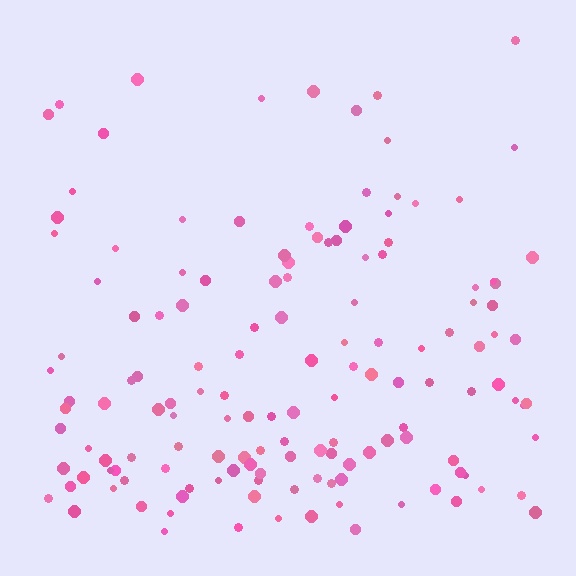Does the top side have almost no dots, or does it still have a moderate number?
Still a moderate number, just noticeably fewer than the bottom.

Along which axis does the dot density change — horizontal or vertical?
Vertical.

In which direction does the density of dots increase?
From top to bottom, with the bottom side densest.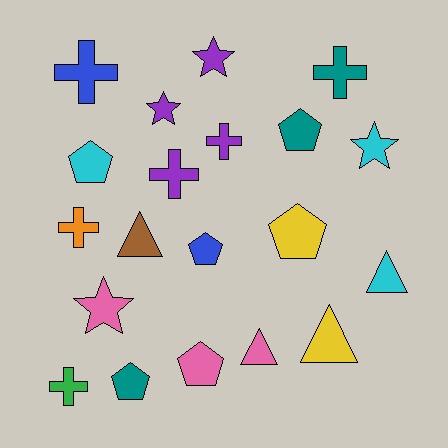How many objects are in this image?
There are 20 objects.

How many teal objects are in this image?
There are 3 teal objects.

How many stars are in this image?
There are 4 stars.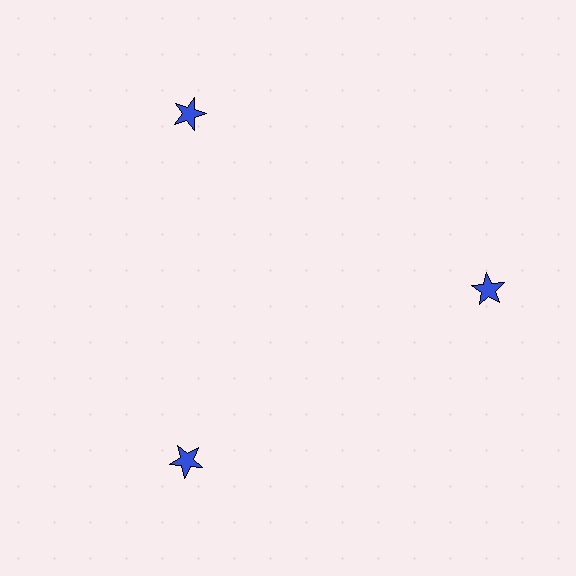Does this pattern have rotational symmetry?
Yes, this pattern has 3-fold rotational symmetry. It looks the same after rotating 120 degrees around the center.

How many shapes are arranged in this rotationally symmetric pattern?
There are 3 shapes, arranged in 3 groups of 1.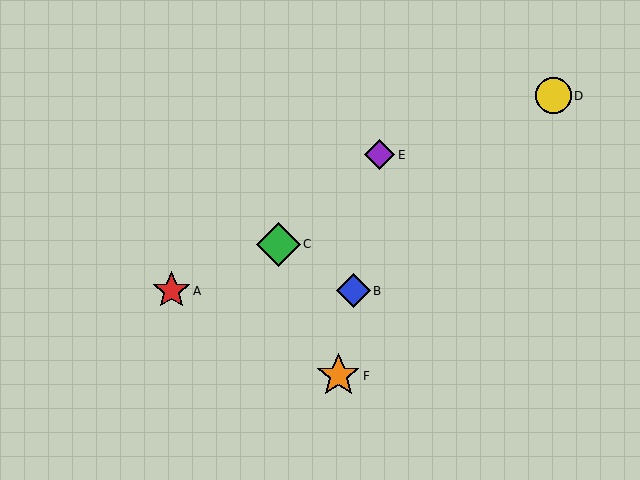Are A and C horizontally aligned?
No, A is at y≈291 and C is at y≈244.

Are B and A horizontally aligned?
Yes, both are at y≈291.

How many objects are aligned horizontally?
2 objects (A, B) are aligned horizontally.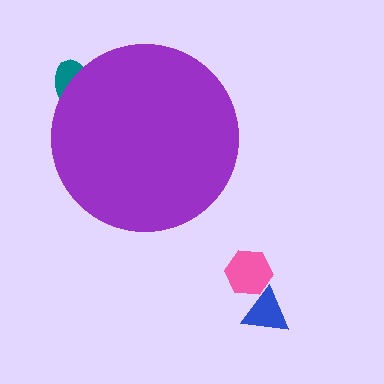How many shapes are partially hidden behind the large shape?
1 shape is partially hidden.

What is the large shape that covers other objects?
A purple circle.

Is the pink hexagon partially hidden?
No, the pink hexagon is fully visible.